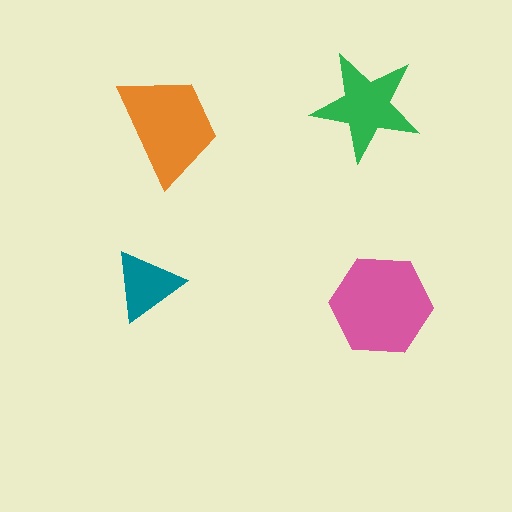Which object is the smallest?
The teal triangle.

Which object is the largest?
The pink hexagon.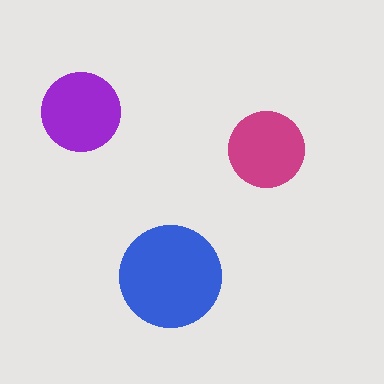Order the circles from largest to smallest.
the blue one, the purple one, the magenta one.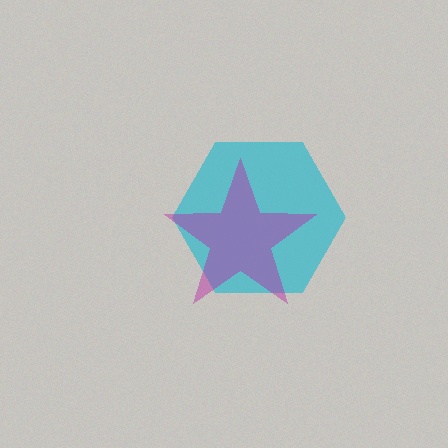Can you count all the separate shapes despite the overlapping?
Yes, there are 2 separate shapes.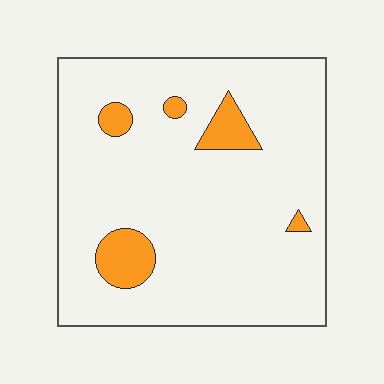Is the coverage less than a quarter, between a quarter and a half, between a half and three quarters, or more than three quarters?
Less than a quarter.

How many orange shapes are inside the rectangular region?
5.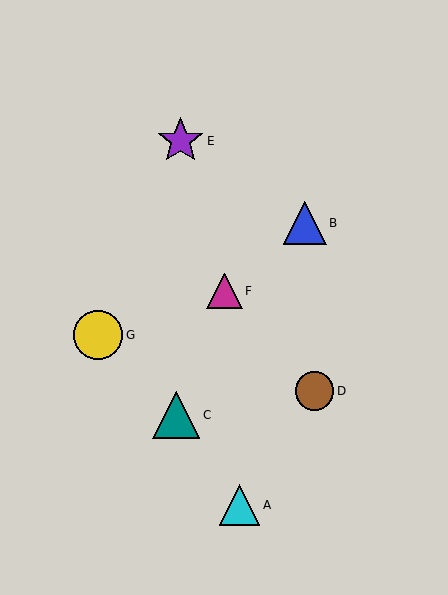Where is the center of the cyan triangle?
The center of the cyan triangle is at (240, 505).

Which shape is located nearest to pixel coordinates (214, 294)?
The magenta triangle (labeled F) at (224, 291) is nearest to that location.